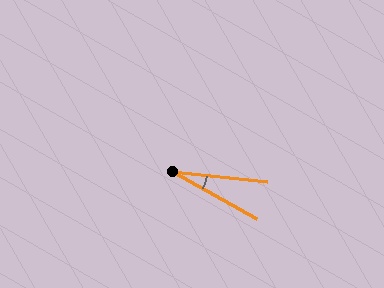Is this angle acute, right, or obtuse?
It is acute.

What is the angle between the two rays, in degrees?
Approximately 23 degrees.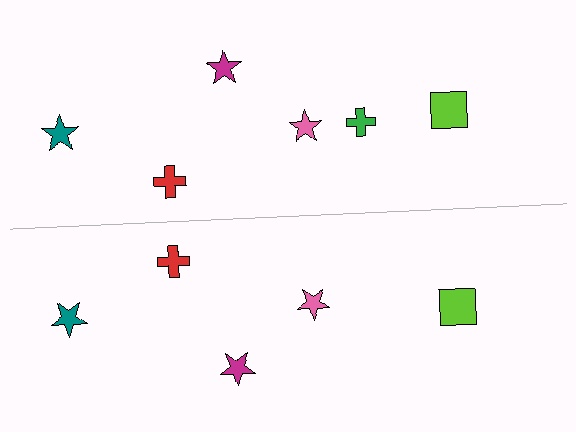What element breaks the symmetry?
A green cross is missing from the bottom side.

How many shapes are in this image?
There are 11 shapes in this image.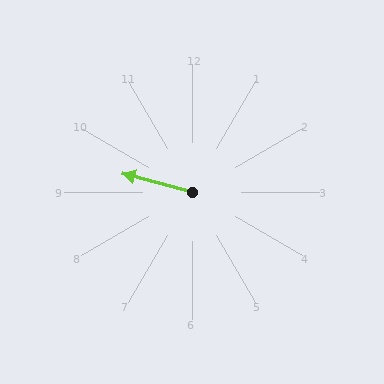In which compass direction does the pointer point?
West.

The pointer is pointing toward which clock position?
Roughly 9 o'clock.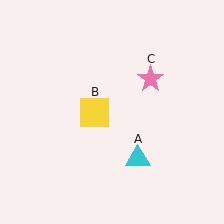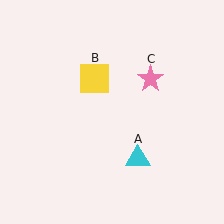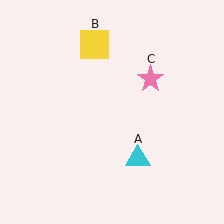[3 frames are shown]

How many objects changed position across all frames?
1 object changed position: yellow square (object B).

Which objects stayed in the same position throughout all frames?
Cyan triangle (object A) and pink star (object C) remained stationary.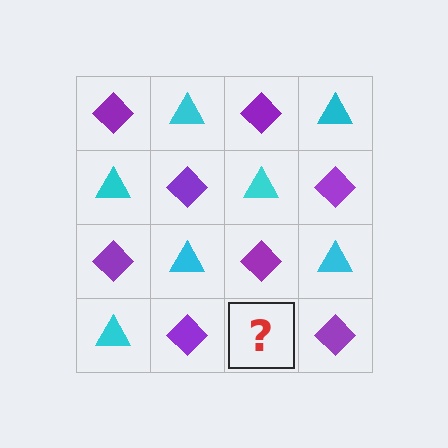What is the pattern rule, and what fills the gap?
The rule is that it alternates purple diamond and cyan triangle in a checkerboard pattern. The gap should be filled with a cyan triangle.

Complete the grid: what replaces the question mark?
The question mark should be replaced with a cyan triangle.